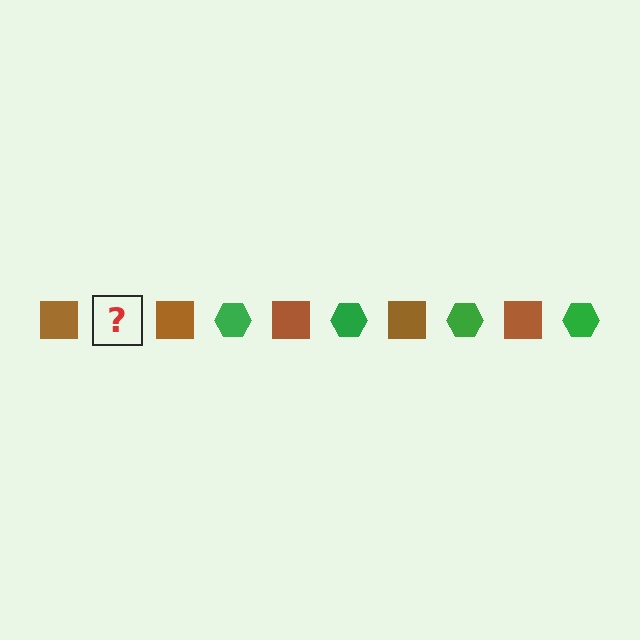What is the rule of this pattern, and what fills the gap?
The rule is that the pattern alternates between brown square and green hexagon. The gap should be filled with a green hexagon.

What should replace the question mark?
The question mark should be replaced with a green hexagon.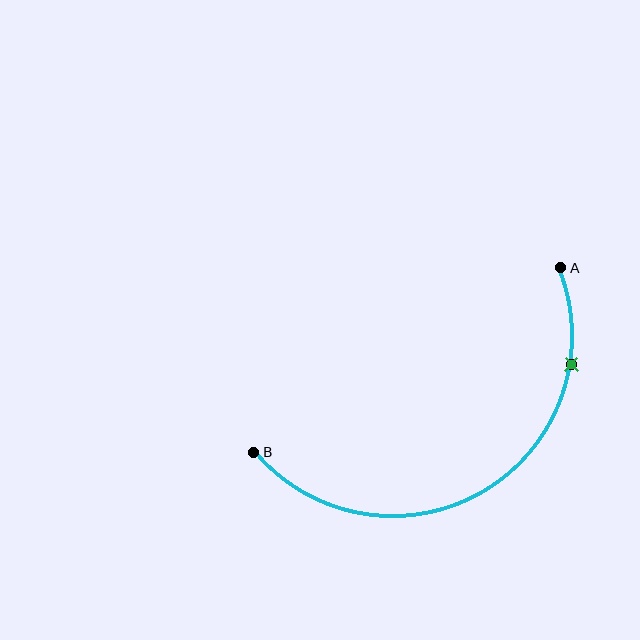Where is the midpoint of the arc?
The arc midpoint is the point on the curve farthest from the straight line joining A and B. It sits below that line.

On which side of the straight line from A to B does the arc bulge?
The arc bulges below the straight line connecting A and B.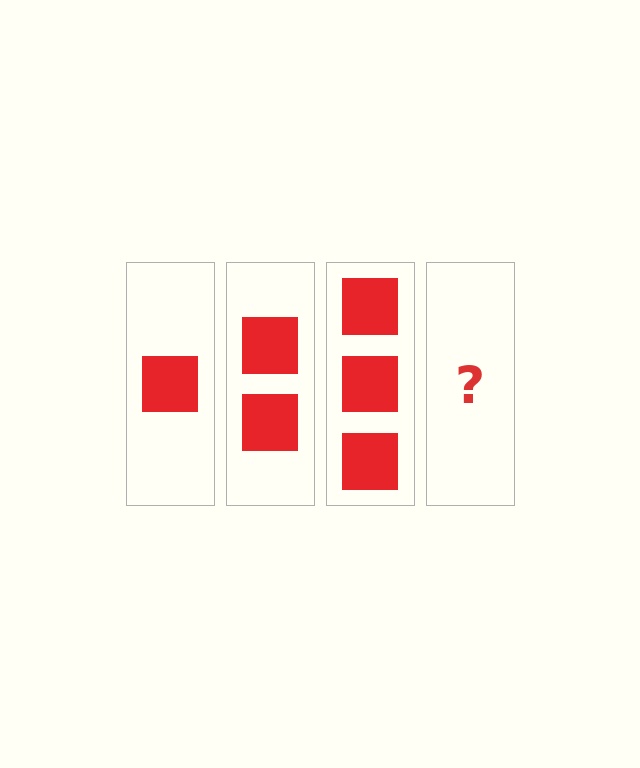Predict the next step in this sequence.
The next step is 4 squares.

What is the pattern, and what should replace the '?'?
The pattern is that each step adds one more square. The '?' should be 4 squares.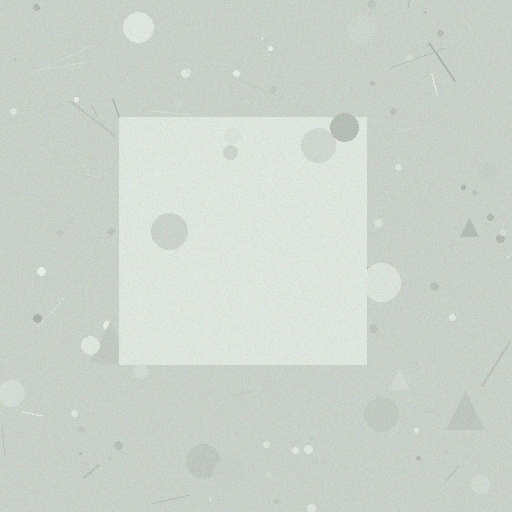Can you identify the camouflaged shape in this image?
The camouflaged shape is a square.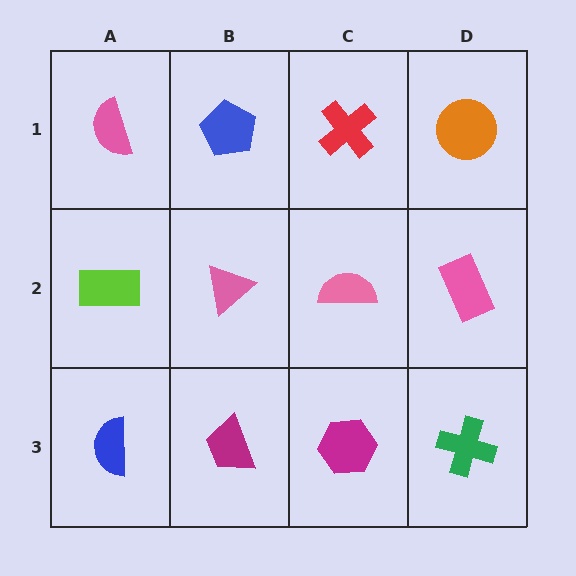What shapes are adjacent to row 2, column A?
A pink semicircle (row 1, column A), a blue semicircle (row 3, column A), a pink triangle (row 2, column B).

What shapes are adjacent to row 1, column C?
A pink semicircle (row 2, column C), a blue pentagon (row 1, column B), an orange circle (row 1, column D).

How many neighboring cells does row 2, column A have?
3.